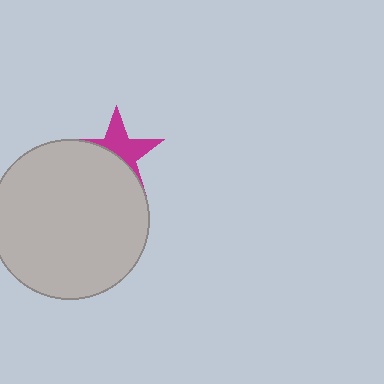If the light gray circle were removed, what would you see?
You would see the complete magenta star.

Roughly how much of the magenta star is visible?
About half of it is visible (roughly 48%).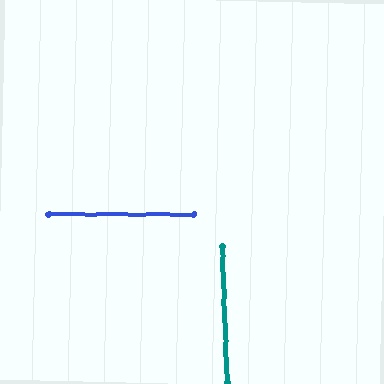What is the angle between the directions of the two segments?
Approximately 88 degrees.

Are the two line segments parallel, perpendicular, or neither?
Perpendicular — they meet at approximately 88°.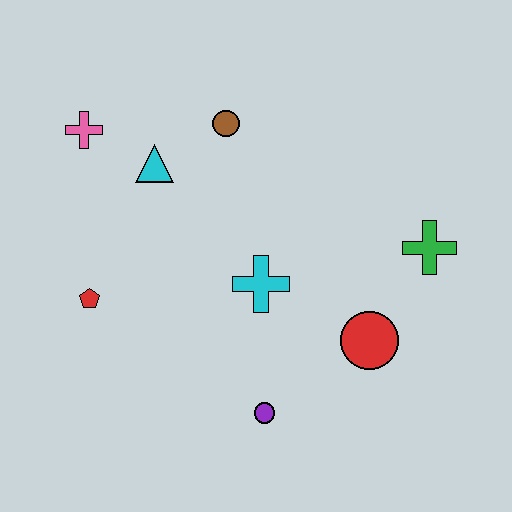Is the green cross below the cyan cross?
No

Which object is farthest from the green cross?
The pink cross is farthest from the green cross.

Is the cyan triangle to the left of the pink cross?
No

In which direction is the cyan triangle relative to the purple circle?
The cyan triangle is above the purple circle.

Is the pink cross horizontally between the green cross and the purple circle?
No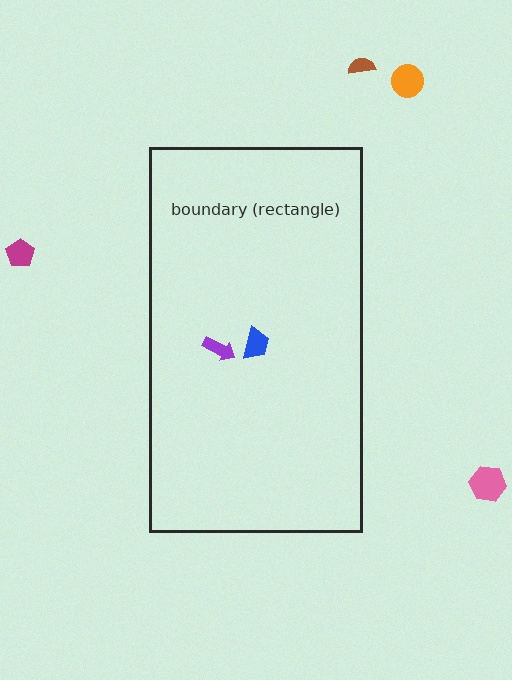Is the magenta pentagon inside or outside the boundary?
Outside.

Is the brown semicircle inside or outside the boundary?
Outside.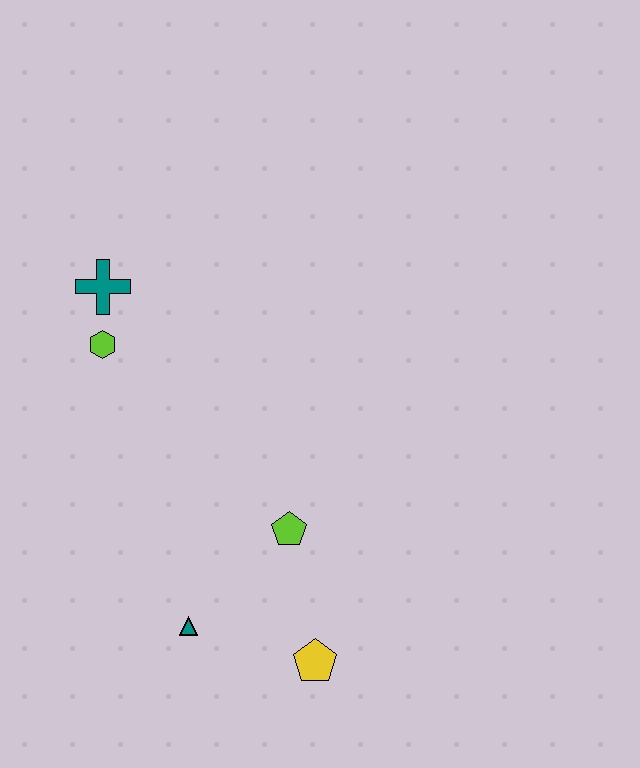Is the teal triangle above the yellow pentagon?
Yes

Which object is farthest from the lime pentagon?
The teal cross is farthest from the lime pentagon.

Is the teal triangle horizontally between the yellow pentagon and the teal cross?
Yes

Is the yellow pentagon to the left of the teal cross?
No